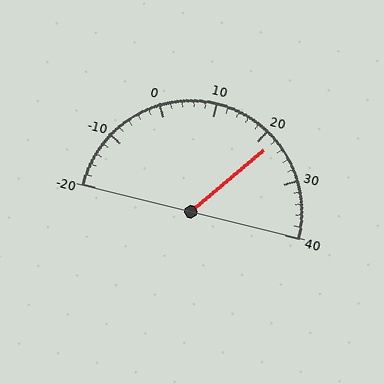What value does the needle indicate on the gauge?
The needle indicates approximately 22.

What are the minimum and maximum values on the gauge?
The gauge ranges from -20 to 40.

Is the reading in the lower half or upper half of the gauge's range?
The reading is in the upper half of the range (-20 to 40).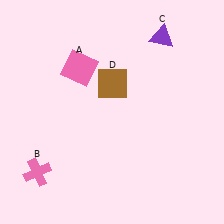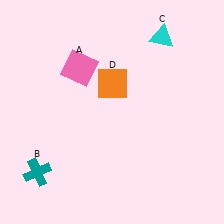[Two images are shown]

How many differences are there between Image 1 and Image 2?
There are 3 differences between the two images.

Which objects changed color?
B changed from pink to teal. C changed from purple to cyan. D changed from brown to orange.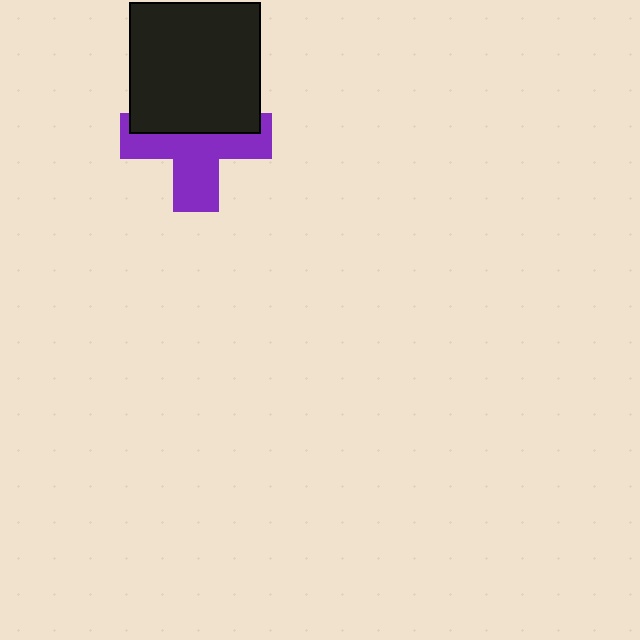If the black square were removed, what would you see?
You would see the complete purple cross.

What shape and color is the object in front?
The object in front is a black square.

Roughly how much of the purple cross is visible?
About half of it is visible (roughly 57%).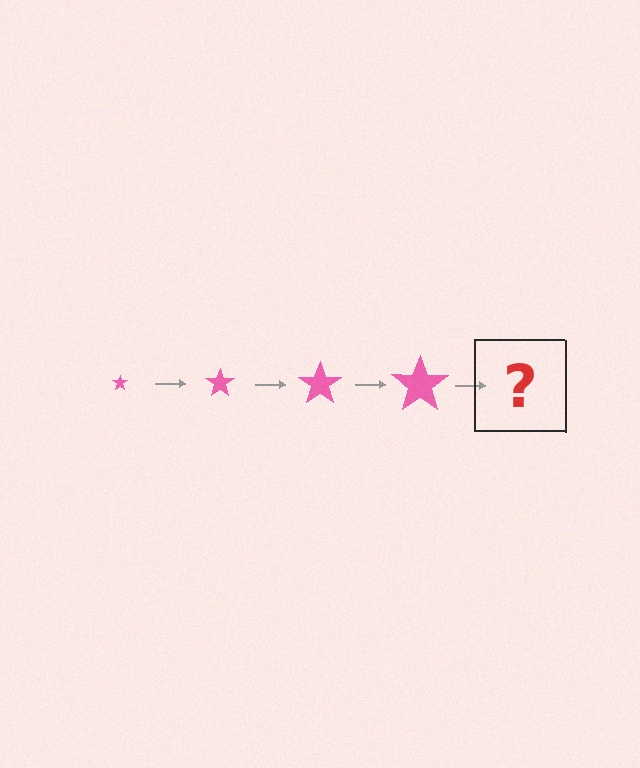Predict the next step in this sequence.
The next step is a pink star, larger than the previous one.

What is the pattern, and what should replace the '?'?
The pattern is that the star gets progressively larger each step. The '?' should be a pink star, larger than the previous one.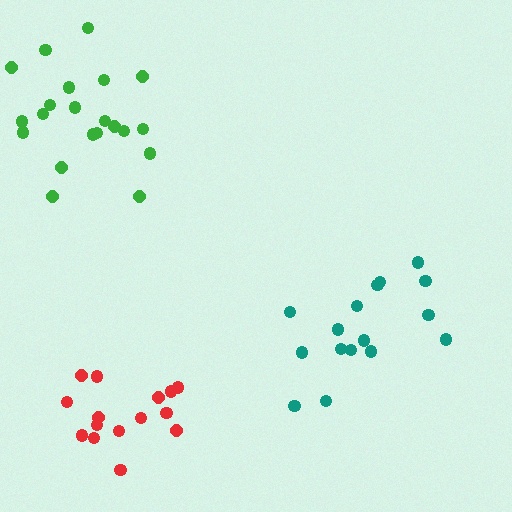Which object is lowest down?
The red cluster is bottommost.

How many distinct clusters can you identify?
There are 3 distinct clusters.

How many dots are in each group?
Group 1: 21 dots, Group 2: 15 dots, Group 3: 16 dots (52 total).